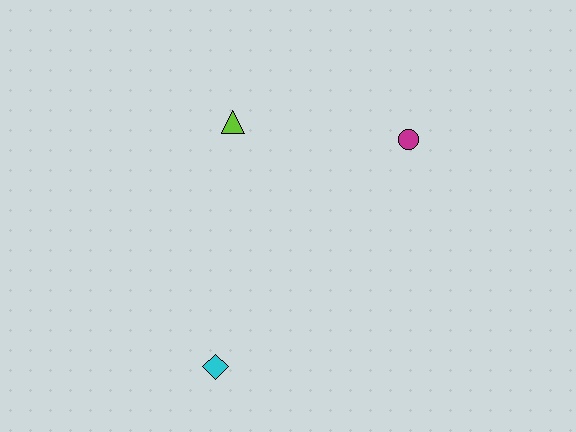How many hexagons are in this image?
There are no hexagons.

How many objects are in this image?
There are 3 objects.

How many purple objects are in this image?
There are no purple objects.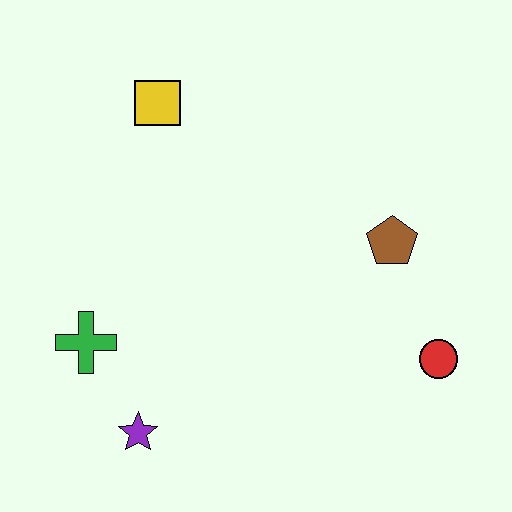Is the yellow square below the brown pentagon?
No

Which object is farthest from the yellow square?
The red circle is farthest from the yellow square.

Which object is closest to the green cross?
The purple star is closest to the green cross.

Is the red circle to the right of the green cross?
Yes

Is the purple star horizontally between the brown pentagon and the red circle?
No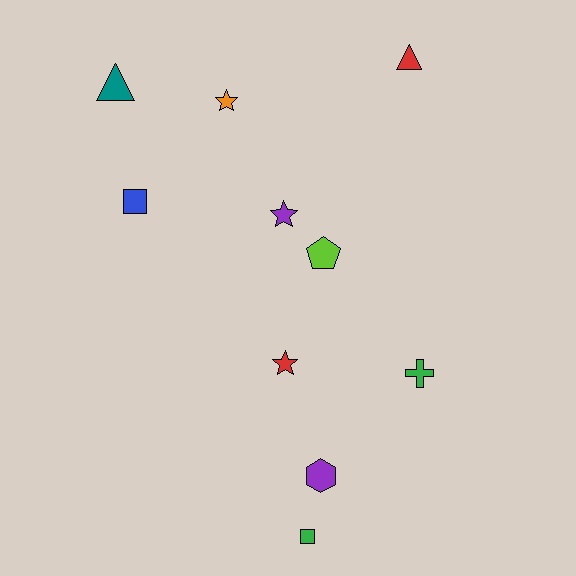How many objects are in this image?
There are 10 objects.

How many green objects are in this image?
There are 2 green objects.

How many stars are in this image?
There are 3 stars.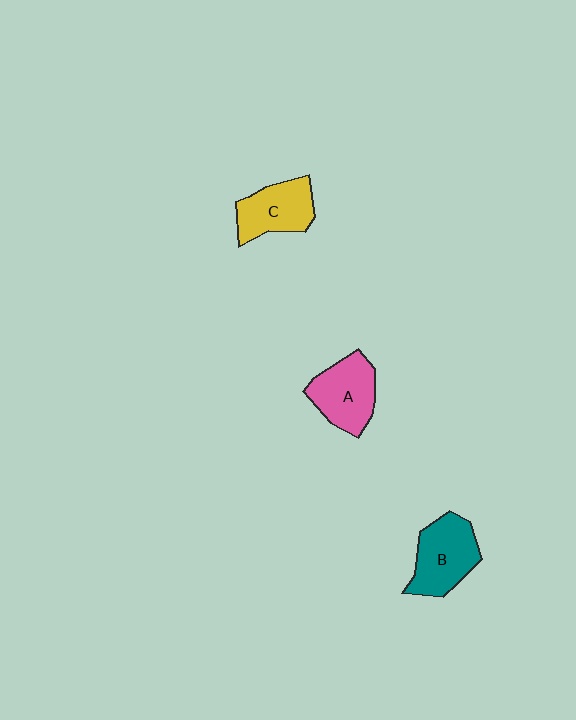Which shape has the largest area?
Shape B (teal).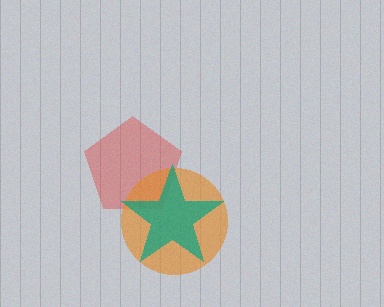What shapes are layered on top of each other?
The layered shapes are: a red pentagon, an orange circle, a teal star.